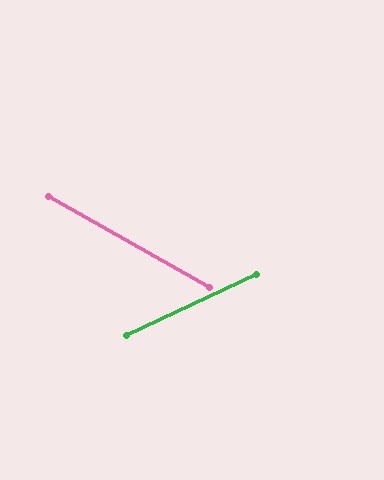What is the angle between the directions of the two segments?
Approximately 55 degrees.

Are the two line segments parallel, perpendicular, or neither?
Neither parallel nor perpendicular — they differ by about 55°.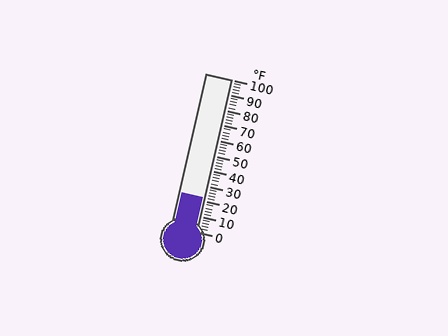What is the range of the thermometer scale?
The thermometer scale ranges from 0°F to 100°F.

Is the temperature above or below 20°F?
The temperature is above 20°F.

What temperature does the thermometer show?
The thermometer shows approximately 22°F.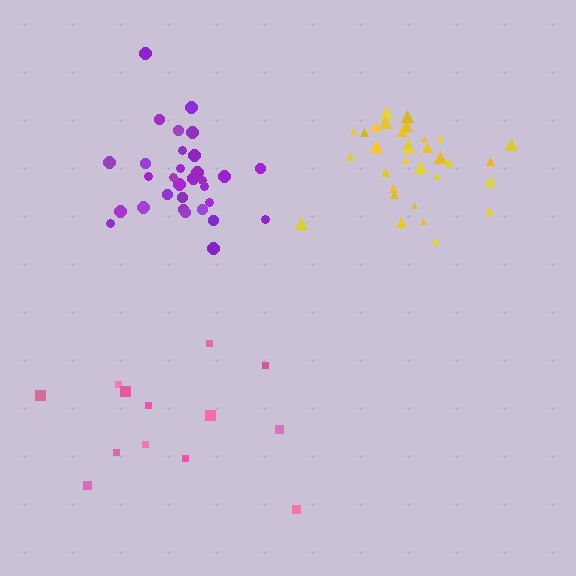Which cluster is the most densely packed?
Yellow.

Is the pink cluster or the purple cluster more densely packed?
Purple.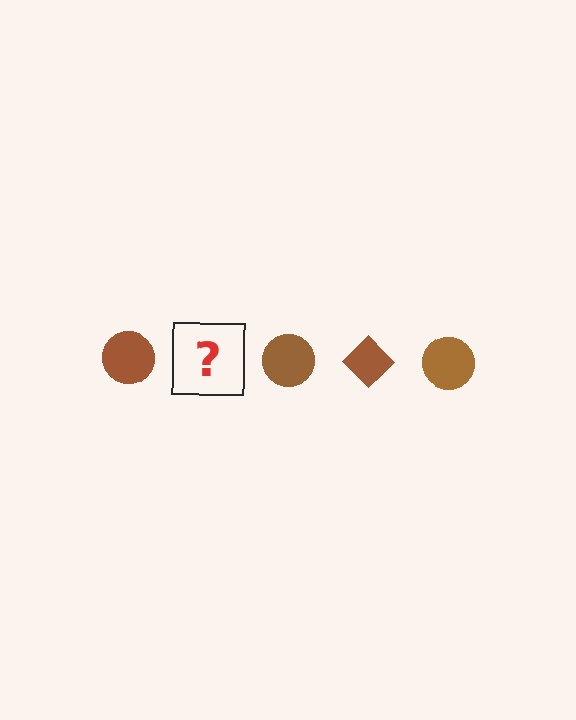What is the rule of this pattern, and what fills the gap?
The rule is that the pattern cycles through circle, diamond shapes in brown. The gap should be filled with a brown diamond.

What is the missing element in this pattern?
The missing element is a brown diamond.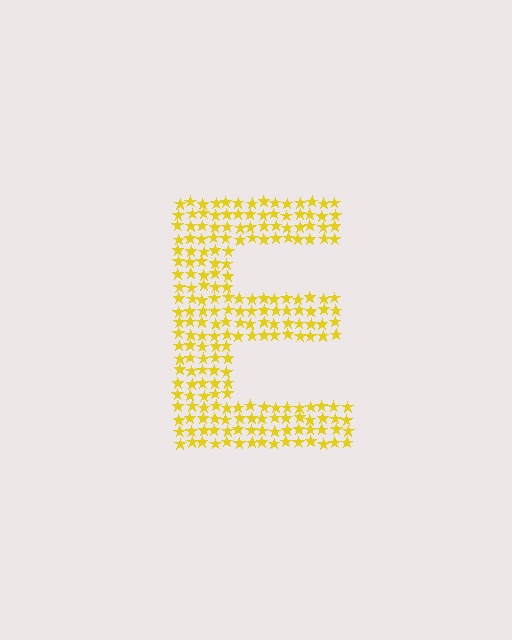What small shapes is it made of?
It is made of small stars.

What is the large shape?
The large shape is the letter E.